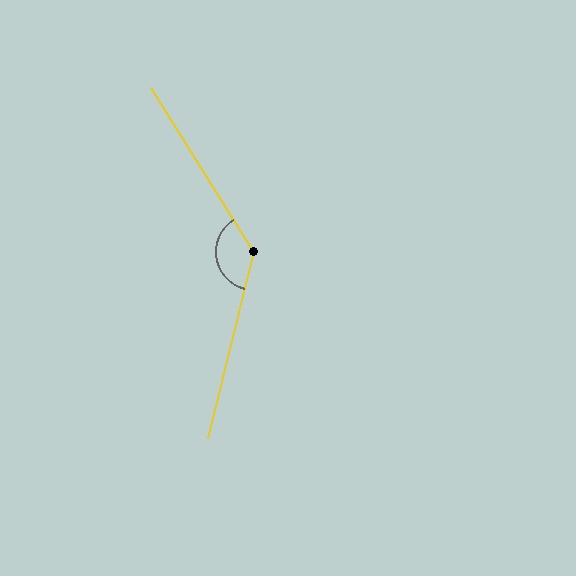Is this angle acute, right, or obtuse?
It is obtuse.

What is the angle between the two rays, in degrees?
Approximately 134 degrees.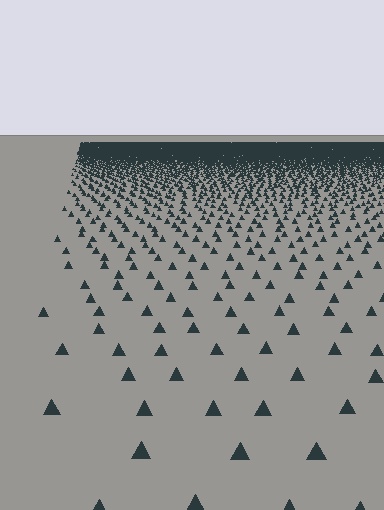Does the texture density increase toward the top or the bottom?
Density increases toward the top.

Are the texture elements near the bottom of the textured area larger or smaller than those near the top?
Larger. Near the bottom, elements are closer to the viewer and appear at a bigger on-screen size.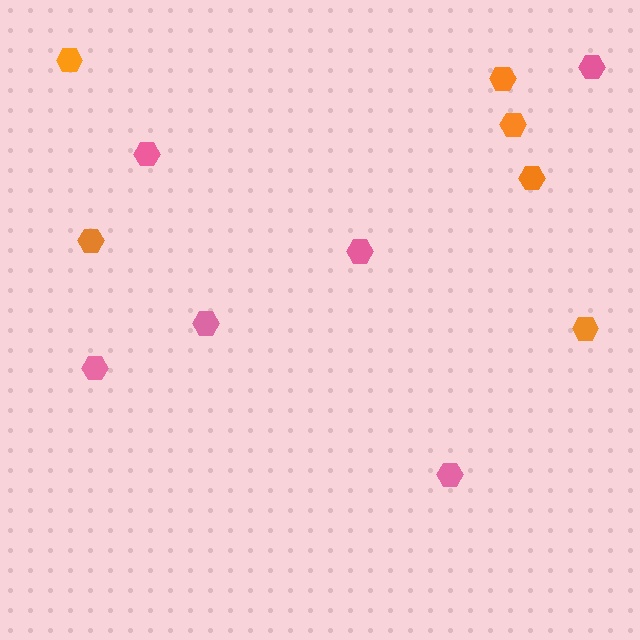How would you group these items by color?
There are 2 groups: one group of pink hexagons (6) and one group of orange hexagons (6).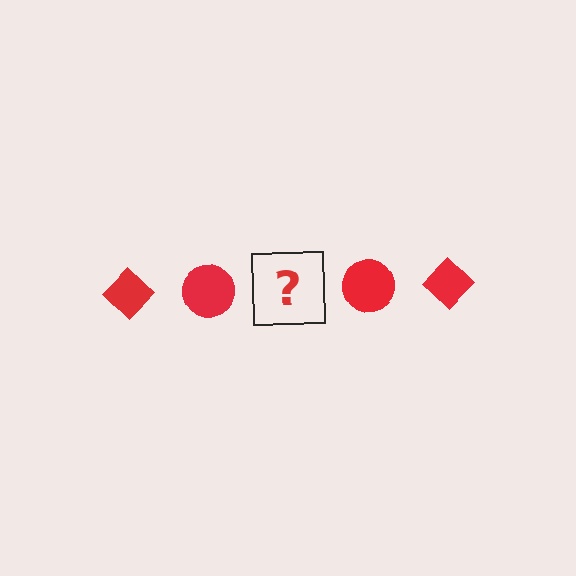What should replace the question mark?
The question mark should be replaced with a red diamond.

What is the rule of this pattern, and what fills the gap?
The rule is that the pattern cycles through diamond, circle shapes in red. The gap should be filled with a red diamond.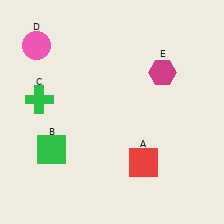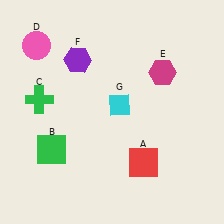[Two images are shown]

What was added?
A purple hexagon (F), a cyan diamond (G) were added in Image 2.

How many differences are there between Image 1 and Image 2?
There are 2 differences between the two images.